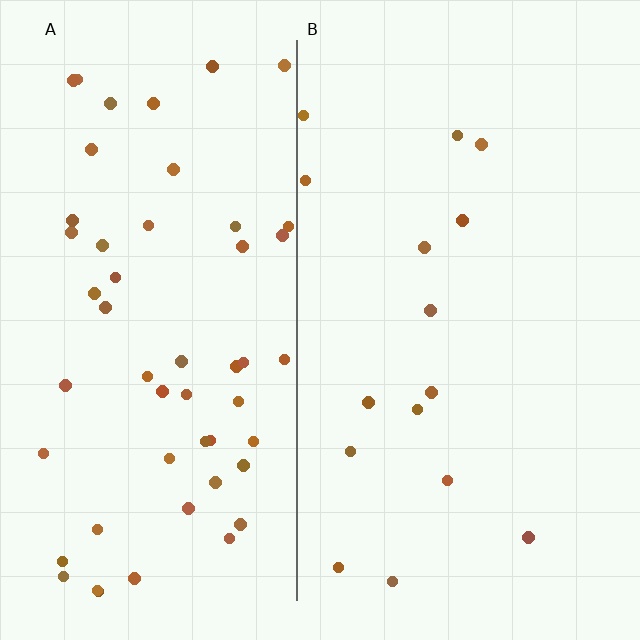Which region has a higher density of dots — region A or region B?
A (the left).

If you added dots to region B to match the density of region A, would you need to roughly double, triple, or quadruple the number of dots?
Approximately triple.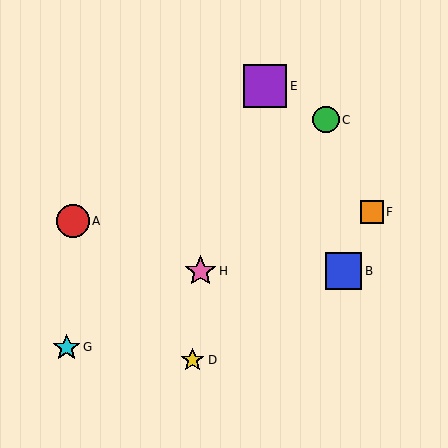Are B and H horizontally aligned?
Yes, both are at y≈271.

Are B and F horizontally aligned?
No, B is at y≈271 and F is at y≈212.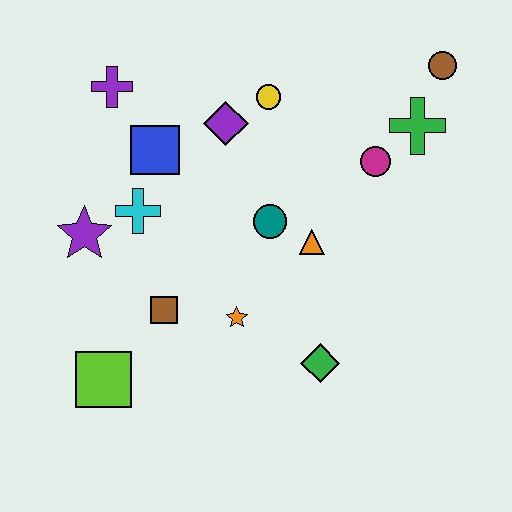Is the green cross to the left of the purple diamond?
No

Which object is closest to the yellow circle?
The purple diamond is closest to the yellow circle.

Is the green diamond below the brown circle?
Yes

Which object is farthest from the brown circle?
The lime square is farthest from the brown circle.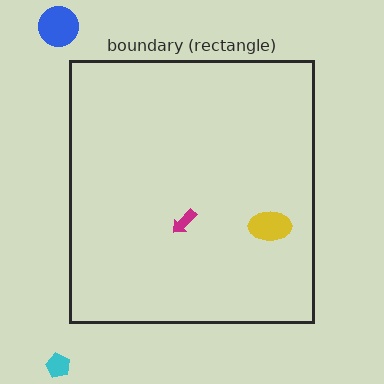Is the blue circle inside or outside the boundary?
Outside.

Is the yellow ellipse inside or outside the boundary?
Inside.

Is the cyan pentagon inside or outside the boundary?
Outside.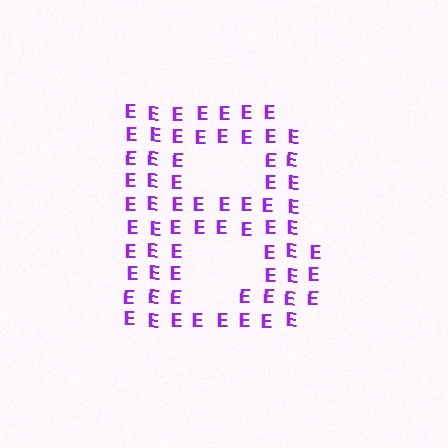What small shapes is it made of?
It is made of small letter E's.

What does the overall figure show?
The overall figure shows the letter B.